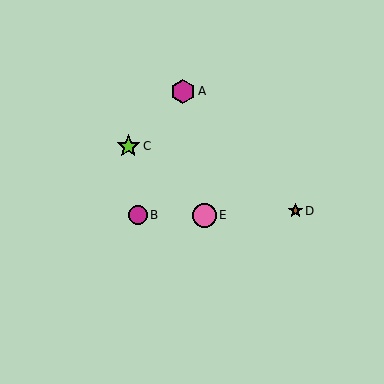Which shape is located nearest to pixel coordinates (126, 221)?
The magenta circle (labeled B) at (138, 215) is nearest to that location.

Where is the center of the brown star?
The center of the brown star is at (296, 211).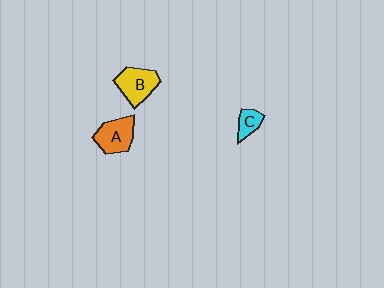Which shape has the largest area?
Shape B (yellow).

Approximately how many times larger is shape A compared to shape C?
Approximately 2.0 times.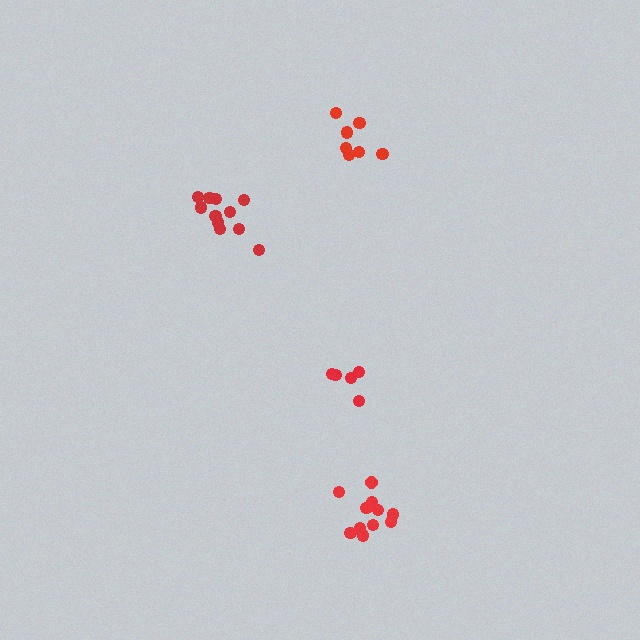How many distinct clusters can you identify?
There are 4 distinct clusters.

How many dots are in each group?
Group 1: 5 dots, Group 2: 7 dots, Group 3: 11 dots, Group 4: 11 dots (34 total).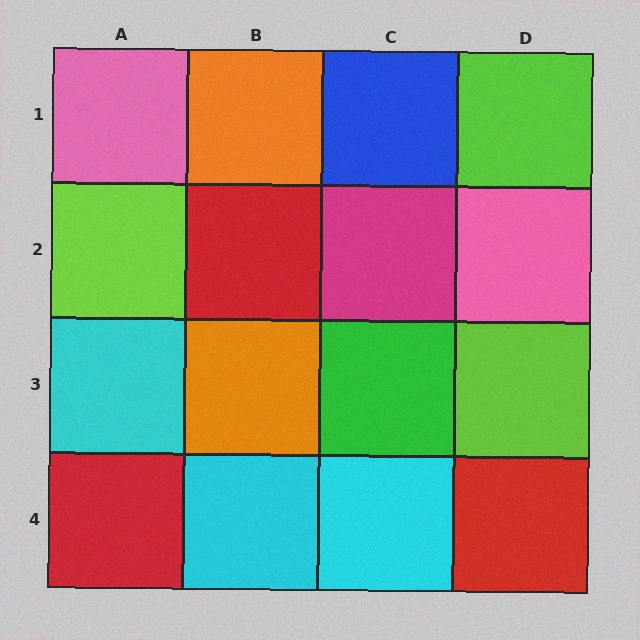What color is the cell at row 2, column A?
Lime.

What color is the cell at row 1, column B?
Orange.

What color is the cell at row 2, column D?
Pink.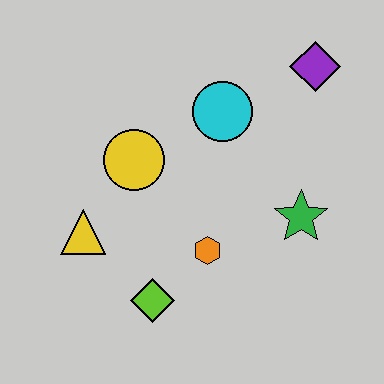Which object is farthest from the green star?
The yellow triangle is farthest from the green star.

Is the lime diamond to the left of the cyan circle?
Yes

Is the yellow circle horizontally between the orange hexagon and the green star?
No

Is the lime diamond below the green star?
Yes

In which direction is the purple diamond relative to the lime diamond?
The purple diamond is above the lime diamond.